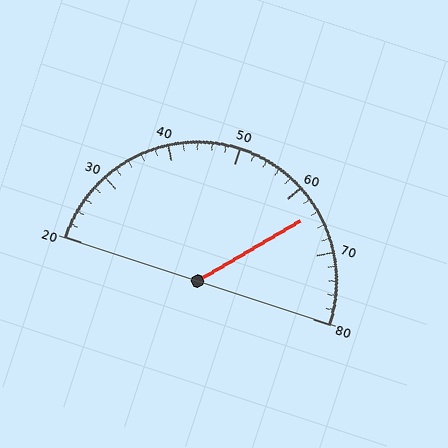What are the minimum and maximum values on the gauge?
The gauge ranges from 20 to 80.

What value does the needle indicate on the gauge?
The needle indicates approximately 64.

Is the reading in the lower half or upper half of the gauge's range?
The reading is in the upper half of the range (20 to 80).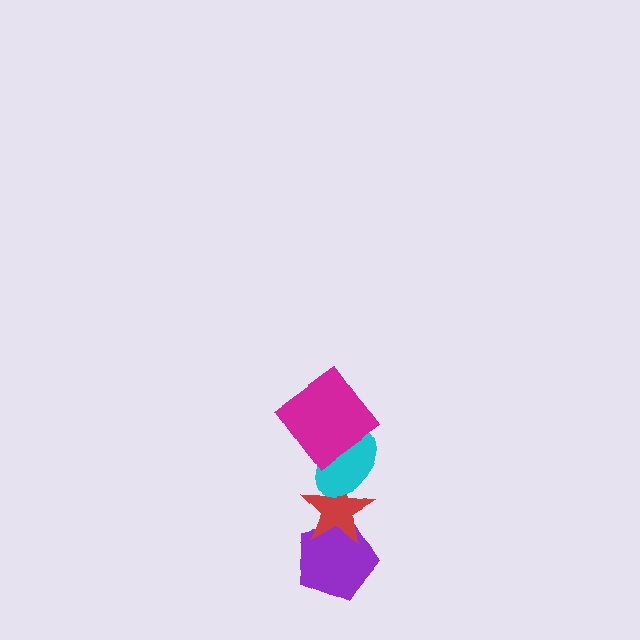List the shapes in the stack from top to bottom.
From top to bottom: the magenta diamond, the cyan ellipse, the red star, the purple pentagon.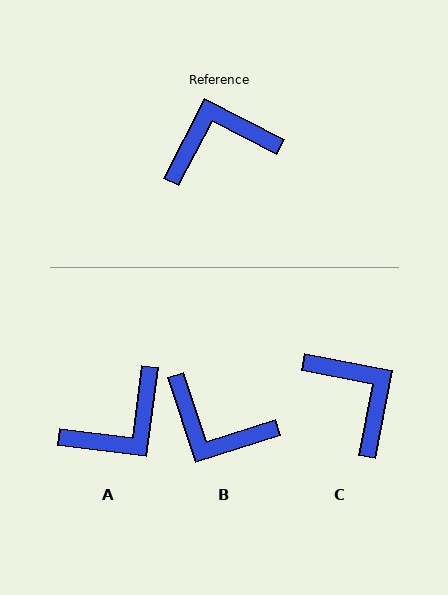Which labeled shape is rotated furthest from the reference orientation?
A, about 160 degrees away.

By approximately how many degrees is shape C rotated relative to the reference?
Approximately 73 degrees clockwise.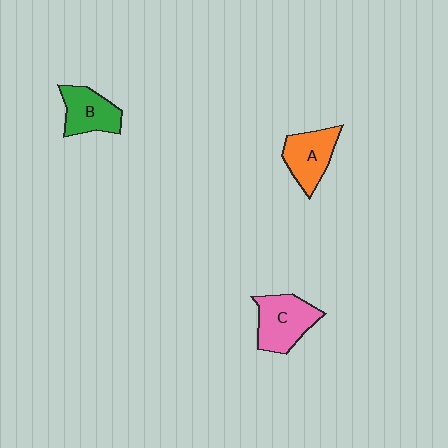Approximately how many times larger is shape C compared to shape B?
Approximately 1.2 times.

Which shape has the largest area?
Shape C (pink).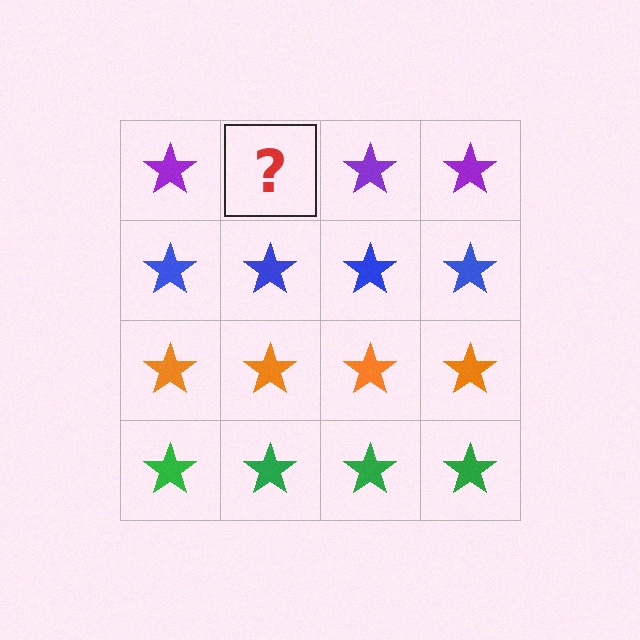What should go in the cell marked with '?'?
The missing cell should contain a purple star.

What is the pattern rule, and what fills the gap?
The rule is that each row has a consistent color. The gap should be filled with a purple star.